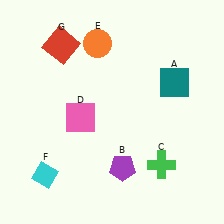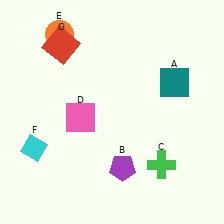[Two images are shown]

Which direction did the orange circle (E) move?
The orange circle (E) moved left.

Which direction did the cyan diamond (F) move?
The cyan diamond (F) moved up.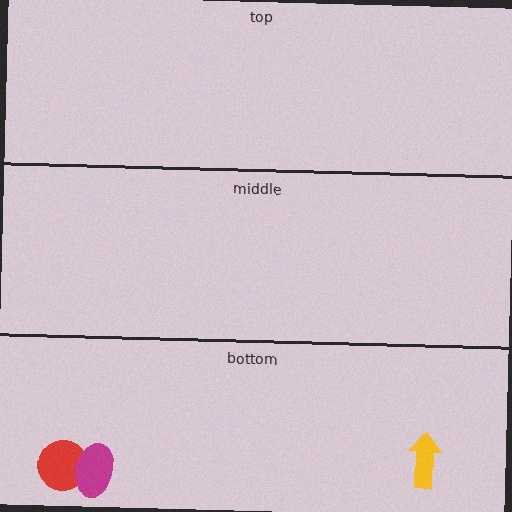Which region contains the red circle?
The bottom region.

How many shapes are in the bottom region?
3.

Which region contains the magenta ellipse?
The bottom region.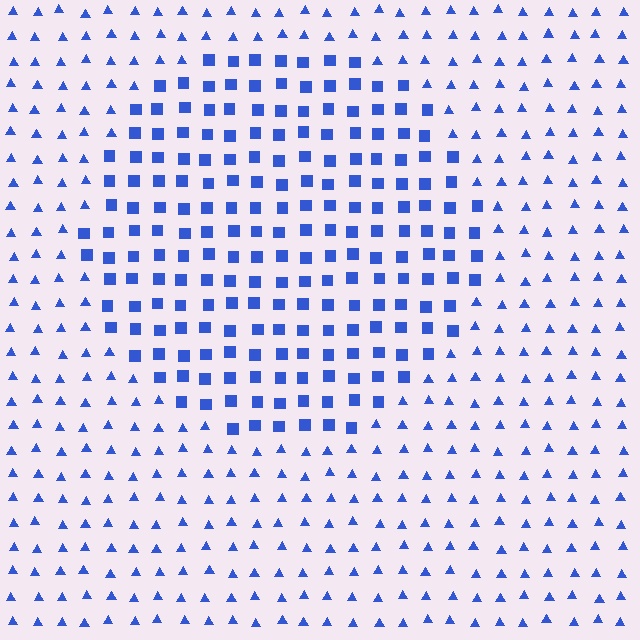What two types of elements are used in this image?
The image uses squares inside the circle region and triangles outside it.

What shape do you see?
I see a circle.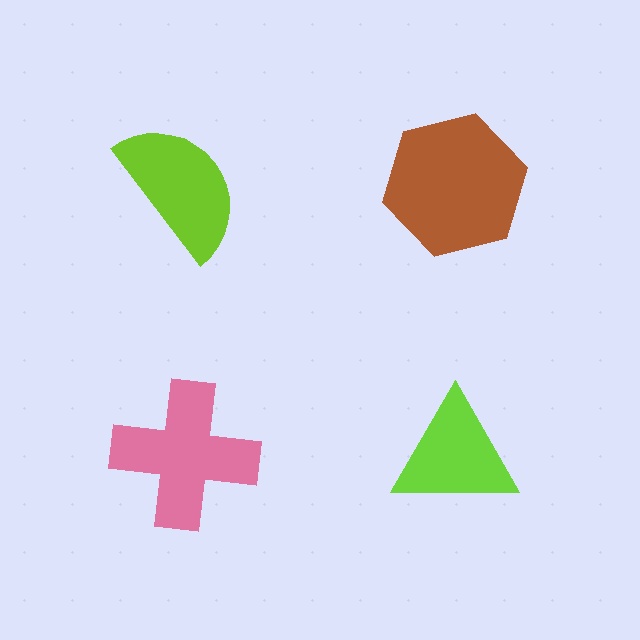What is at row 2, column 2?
A lime triangle.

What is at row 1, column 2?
A brown hexagon.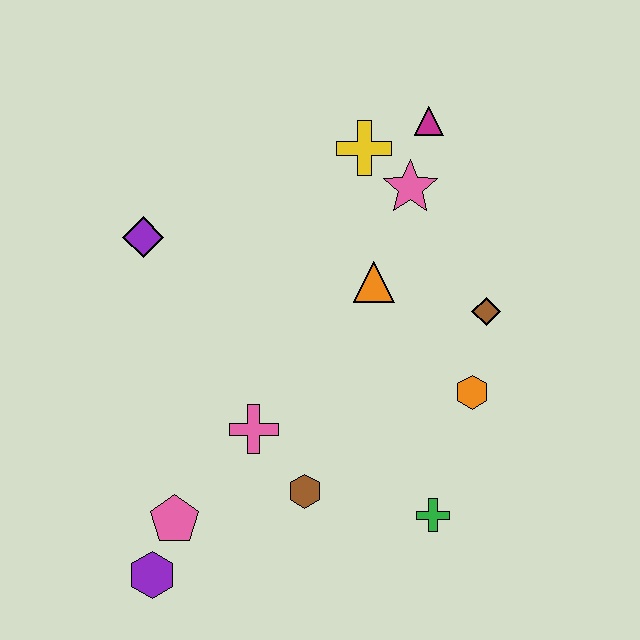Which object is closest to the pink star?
The yellow cross is closest to the pink star.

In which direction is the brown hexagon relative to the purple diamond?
The brown hexagon is below the purple diamond.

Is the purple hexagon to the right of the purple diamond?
Yes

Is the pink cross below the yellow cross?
Yes